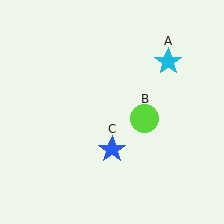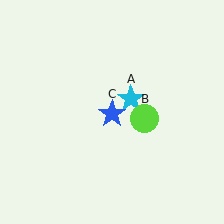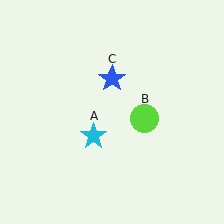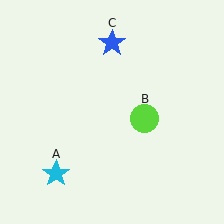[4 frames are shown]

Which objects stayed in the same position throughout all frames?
Lime circle (object B) remained stationary.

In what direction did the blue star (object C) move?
The blue star (object C) moved up.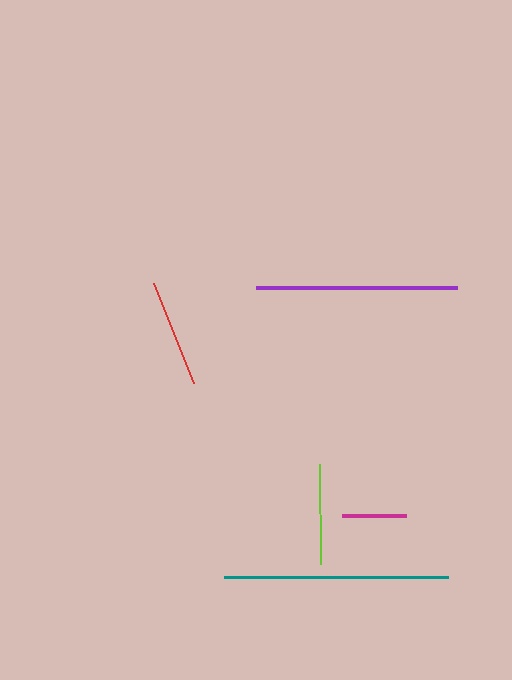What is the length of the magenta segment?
The magenta segment is approximately 64 pixels long.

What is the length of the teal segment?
The teal segment is approximately 223 pixels long.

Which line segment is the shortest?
The magenta line is the shortest at approximately 64 pixels.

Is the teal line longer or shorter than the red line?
The teal line is longer than the red line.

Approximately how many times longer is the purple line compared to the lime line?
The purple line is approximately 2.0 times the length of the lime line.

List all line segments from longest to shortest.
From longest to shortest: teal, purple, red, lime, magenta.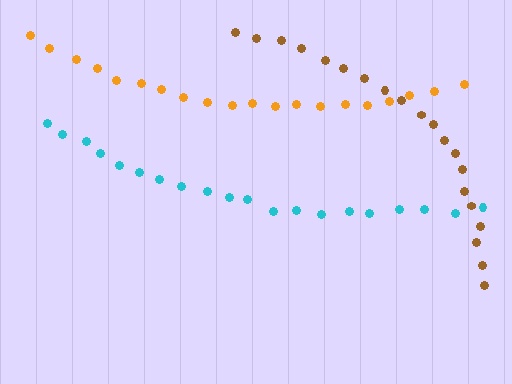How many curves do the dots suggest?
There are 3 distinct paths.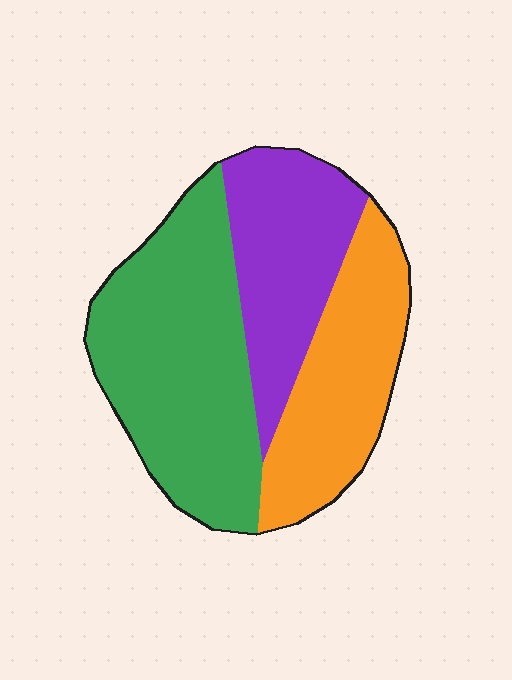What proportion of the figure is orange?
Orange takes up about one quarter (1/4) of the figure.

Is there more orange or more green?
Green.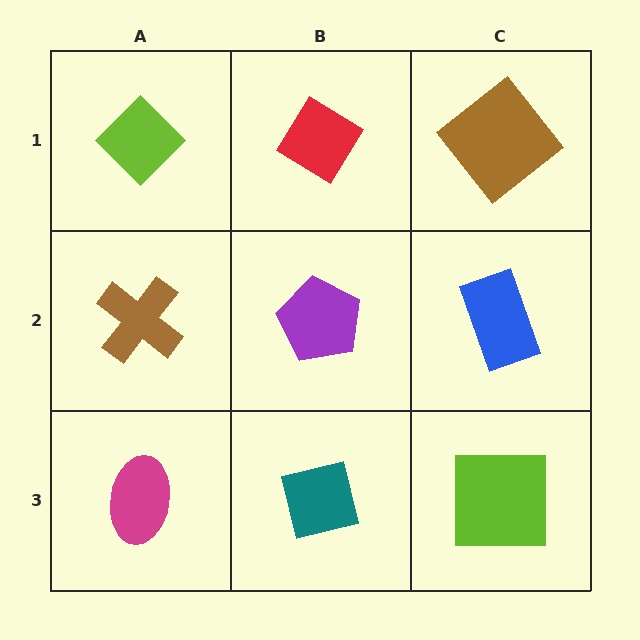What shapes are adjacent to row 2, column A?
A lime diamond (row 1, column A), a magenta ellipse (row 3, column A), a purple pentagon (row 2, column B).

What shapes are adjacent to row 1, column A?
A brown cross (row 2, column A), a red diamond (row 1, column B).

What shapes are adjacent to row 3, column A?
A brown cross (row 2, column A), a teal square (row 3, column B).